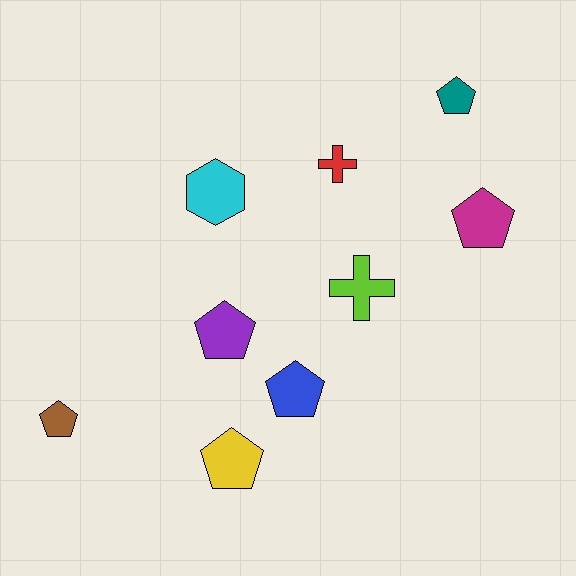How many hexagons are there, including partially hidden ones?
There is 1 hexagon.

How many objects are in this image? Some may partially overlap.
There are 9 objects.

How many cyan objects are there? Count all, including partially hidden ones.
There is 1 cyan object.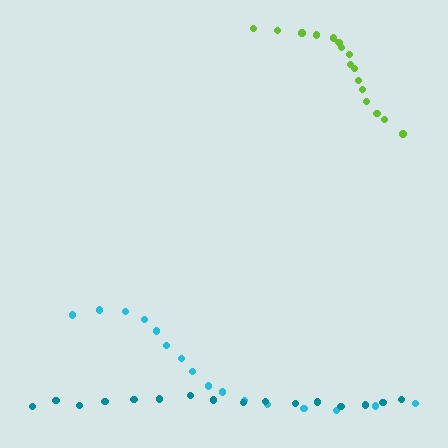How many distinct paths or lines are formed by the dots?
There are 3 distinct paths.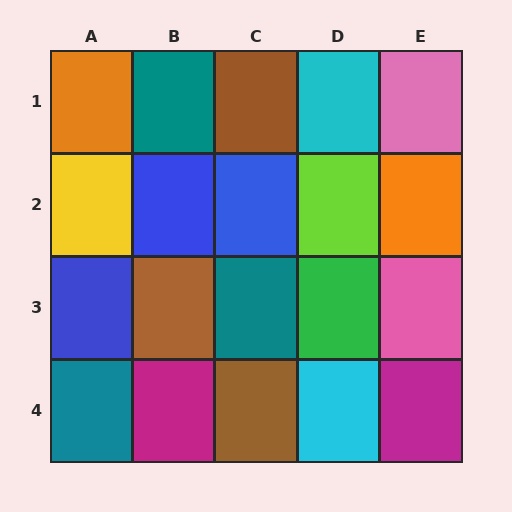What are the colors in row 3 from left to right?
Blue, brown, teal, green, pink.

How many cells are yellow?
1 cell is yellow.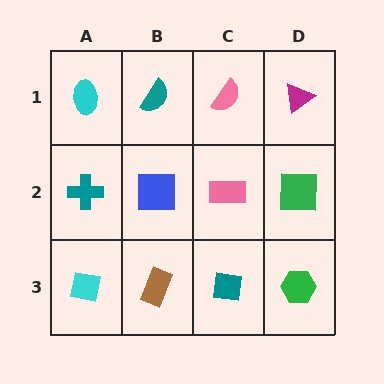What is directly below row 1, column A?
A teal cross.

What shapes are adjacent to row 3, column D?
A green square (row 2, column D), a teal square (row 3, column C).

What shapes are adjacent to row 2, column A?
A cyan ellipse (row 1, column A), a cyan square (row 3, column A), a blue square (row 2, column B).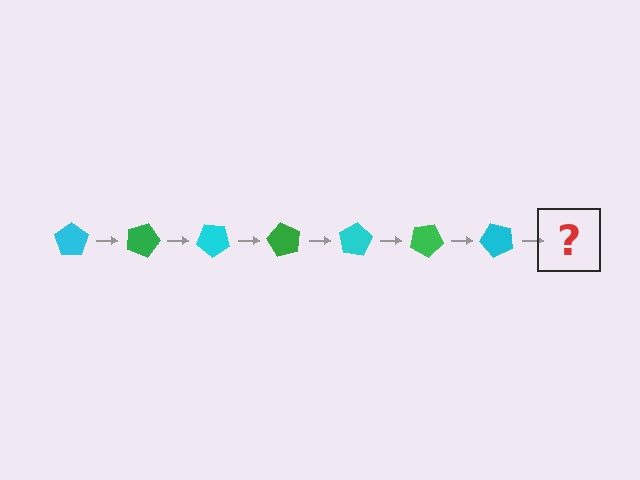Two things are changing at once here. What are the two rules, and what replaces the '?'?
The two rules are that it rotates 20 degrees each step and the color cycles through cyan and green. The '?' should be a green pentagon, rotated 140 degrees from the start.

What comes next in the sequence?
The next element should be a green pentagon, rotated 140 degrees from the start.